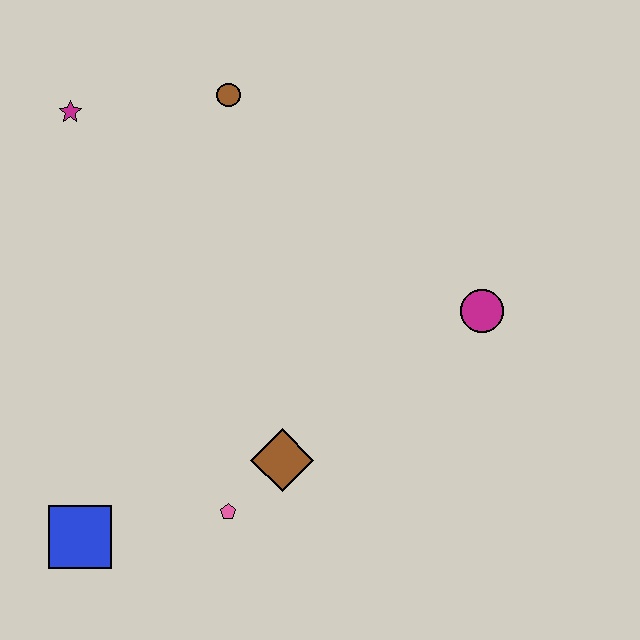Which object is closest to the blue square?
The pink pentagon is closest to the blue square.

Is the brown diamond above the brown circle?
No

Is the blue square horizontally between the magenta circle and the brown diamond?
No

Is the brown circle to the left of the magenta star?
No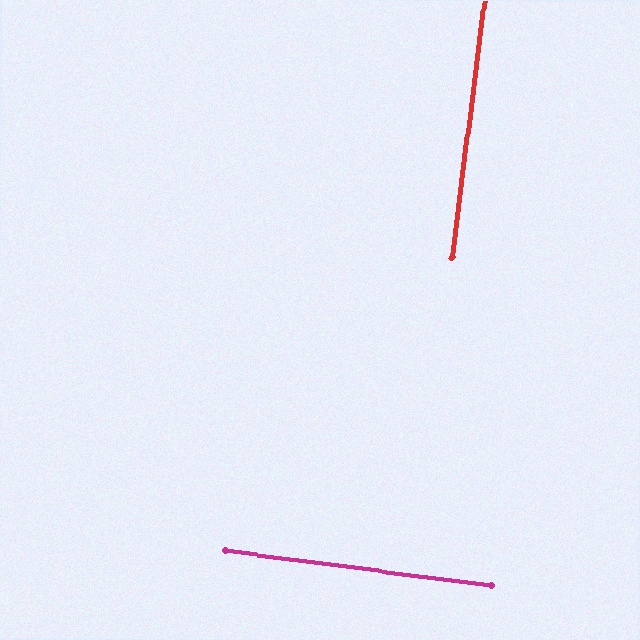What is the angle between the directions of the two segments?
Approximately 90 degrees.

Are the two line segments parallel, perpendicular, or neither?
Perpendicular — they meet at approximately 90°.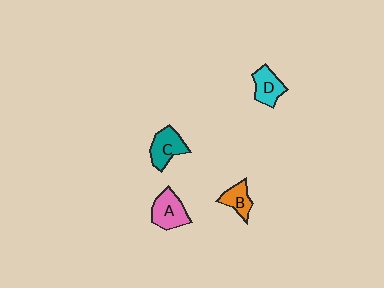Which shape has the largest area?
Shape A (pink).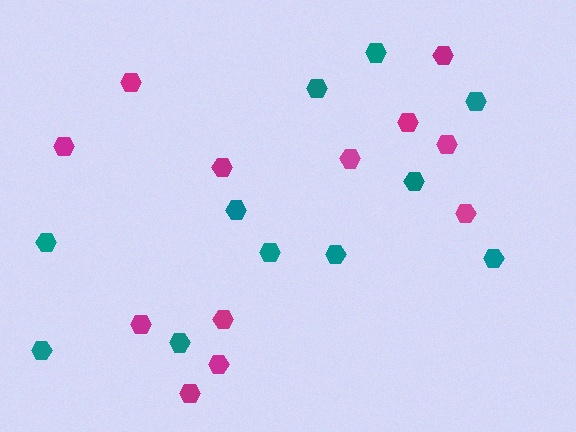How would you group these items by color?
There are 2 groups: one group of magenta hexagons (12) and one group of teal hexagons (11).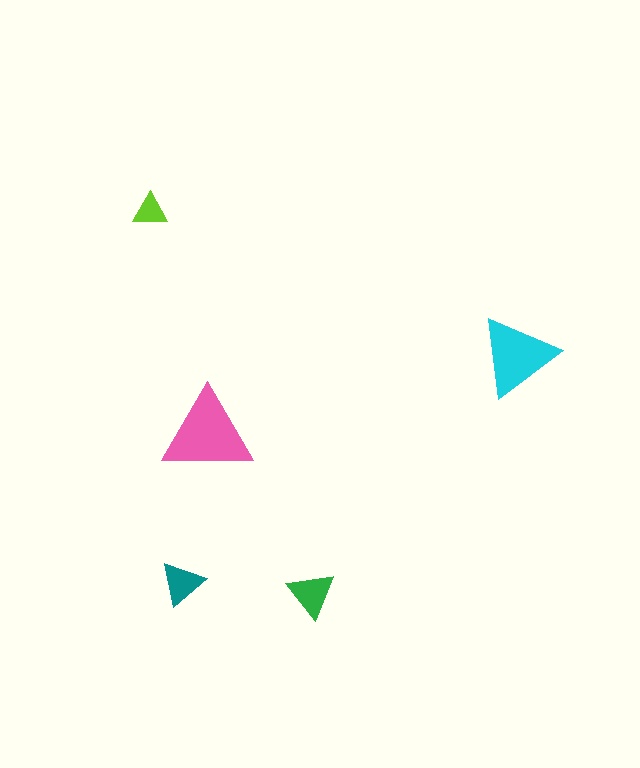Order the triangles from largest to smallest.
the pink one, the cyan one, the green one, the teal one, the lime one.